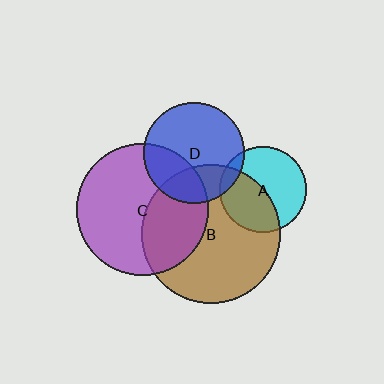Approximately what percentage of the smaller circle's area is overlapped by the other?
Approximately 30%.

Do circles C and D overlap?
Yes.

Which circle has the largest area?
Circle B (brown).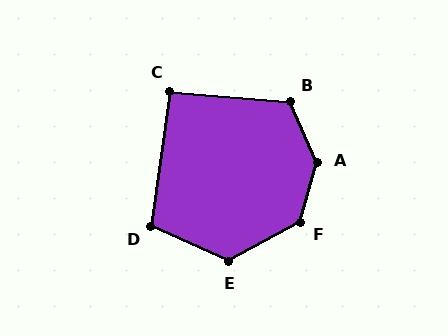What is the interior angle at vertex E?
Approximately 127 degrees (obtuse).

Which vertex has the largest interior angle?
A, at approximately 140 degrees.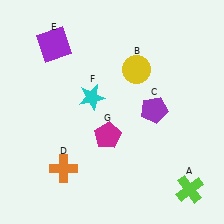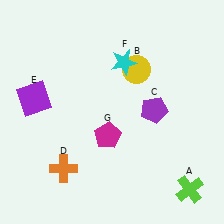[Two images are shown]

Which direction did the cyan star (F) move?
The cyan star (F) moved up.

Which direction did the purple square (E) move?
The purple square (E) moved down.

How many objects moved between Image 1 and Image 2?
2 objects moved between the two images.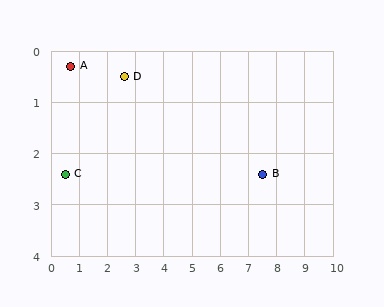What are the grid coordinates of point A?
Point A is at approximately (0.7, 0.3).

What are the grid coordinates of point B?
Point B is at approximately (7.5, 2.4).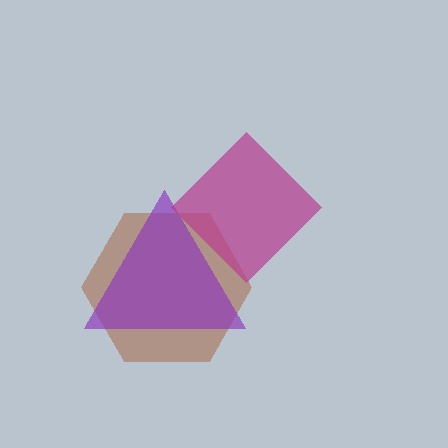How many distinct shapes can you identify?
There are 3 distinct shapes: a brown hexagon, a purple triangle, a magenta diamond.